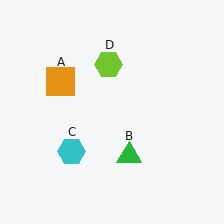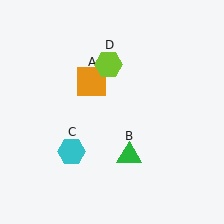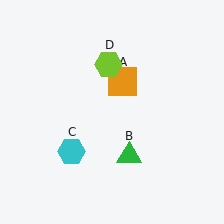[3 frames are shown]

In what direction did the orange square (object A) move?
The orange square (object A) moved right.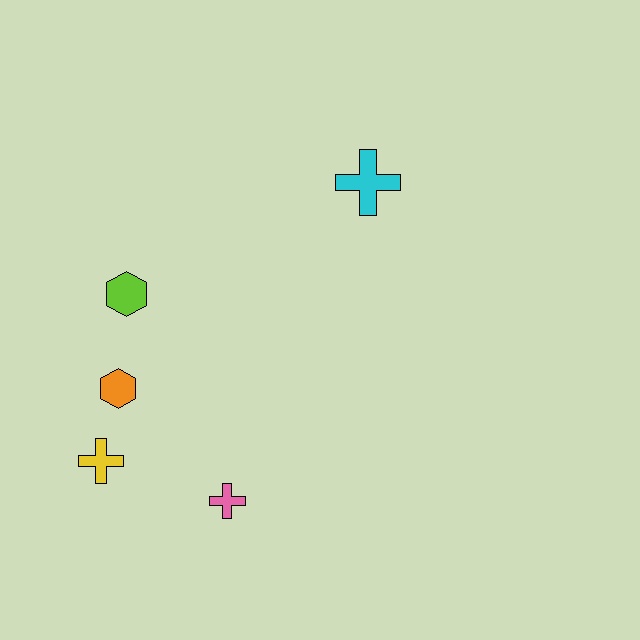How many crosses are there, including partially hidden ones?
There are 3 crosses.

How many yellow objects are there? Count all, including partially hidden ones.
There is 1 yellow object.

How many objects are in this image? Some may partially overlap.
There are 5 objects.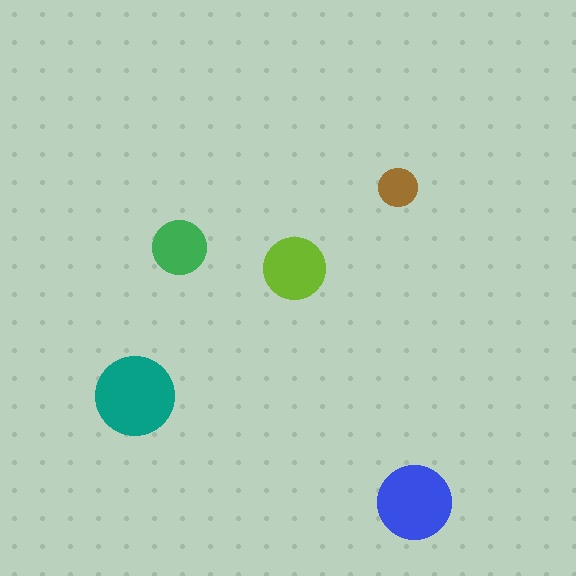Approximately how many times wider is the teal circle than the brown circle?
About 2 times wider.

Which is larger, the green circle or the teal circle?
The teal one.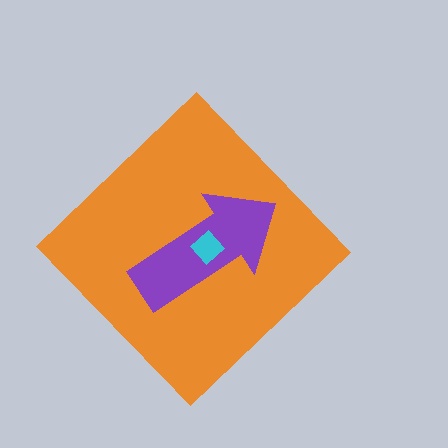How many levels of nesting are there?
3.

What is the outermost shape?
The orange diamond.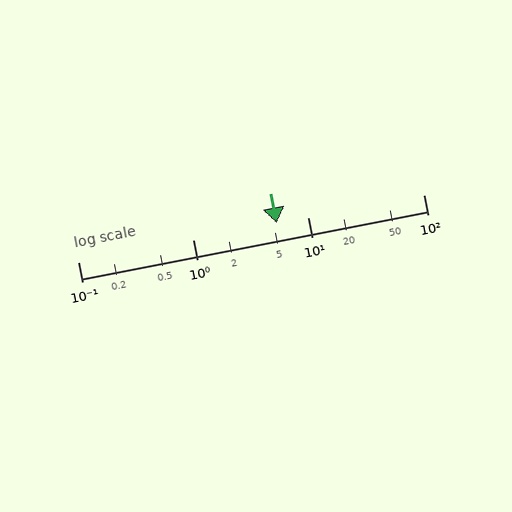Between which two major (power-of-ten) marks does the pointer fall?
The pointer is between 1 and 10.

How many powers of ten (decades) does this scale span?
The scale spans 3 decades, from 0.1 to 100.